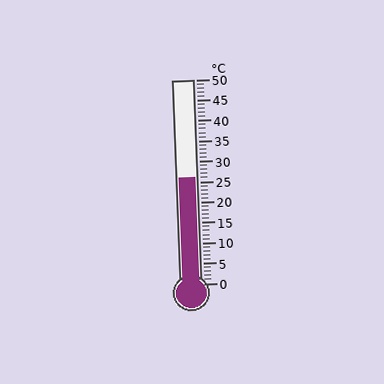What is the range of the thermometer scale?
The thermometer scale ranges from 0°C to 50°C.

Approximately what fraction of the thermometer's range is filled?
The thermometer is filled to approximately 50% of its range.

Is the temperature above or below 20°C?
The temperature is above 20°C.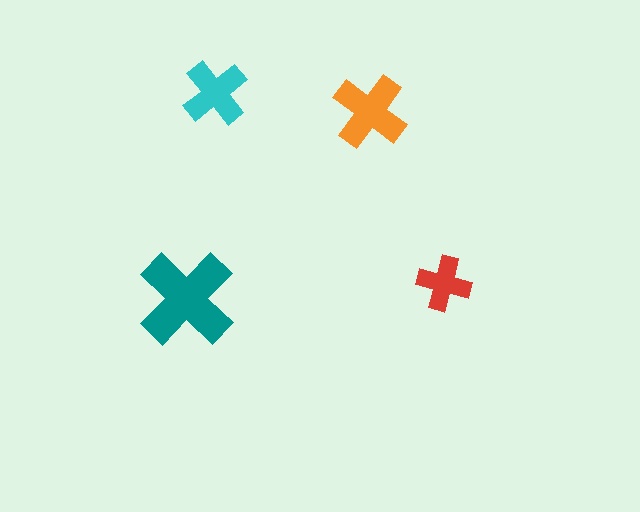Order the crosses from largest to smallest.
the teal one, the orange one, the cyan one, the red one.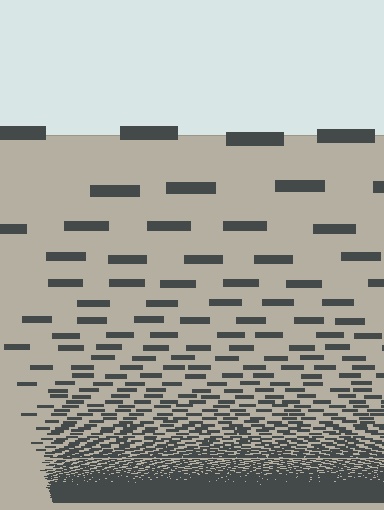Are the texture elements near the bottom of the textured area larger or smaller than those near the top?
Smaller. The gradient is inverted — elements near the bottom are smaller and denser.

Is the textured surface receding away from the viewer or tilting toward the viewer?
The surface appears to tilt toward the viewer. Texture elements get larger and sparser toward the top.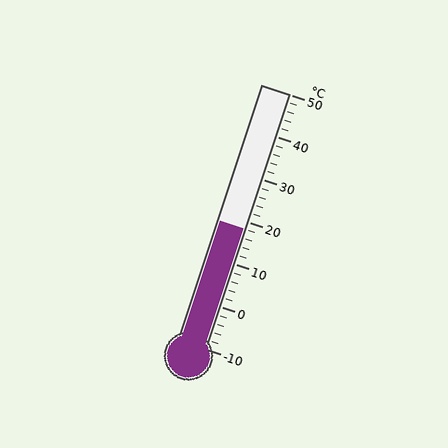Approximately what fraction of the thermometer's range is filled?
The thermometer is filled to approximately 45% of its range.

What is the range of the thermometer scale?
The thermometer scale ranges from -10°C to 50°C.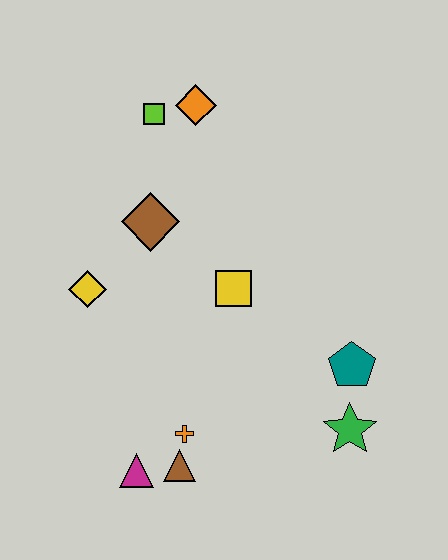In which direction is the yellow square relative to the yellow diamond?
The yellow square is to the right of the yellow diamond.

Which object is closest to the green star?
The teal pentagon is closest to the green star.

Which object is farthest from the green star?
The lime square is farthest from the green star.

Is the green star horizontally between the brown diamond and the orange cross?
No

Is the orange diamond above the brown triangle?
Yes